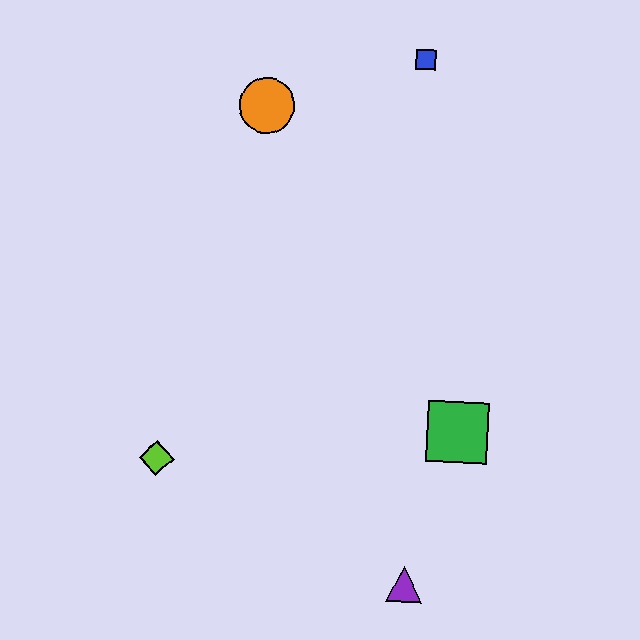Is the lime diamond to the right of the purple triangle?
No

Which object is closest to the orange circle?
The blue square is closest to the orange circle.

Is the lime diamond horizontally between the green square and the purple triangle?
No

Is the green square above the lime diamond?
Yes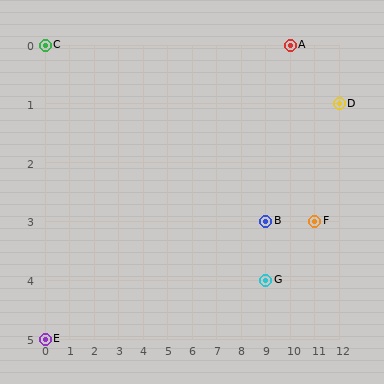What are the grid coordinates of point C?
Point C is at grid coordinates (0, 0).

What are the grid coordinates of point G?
Point G is at grid coordinates (9, 4).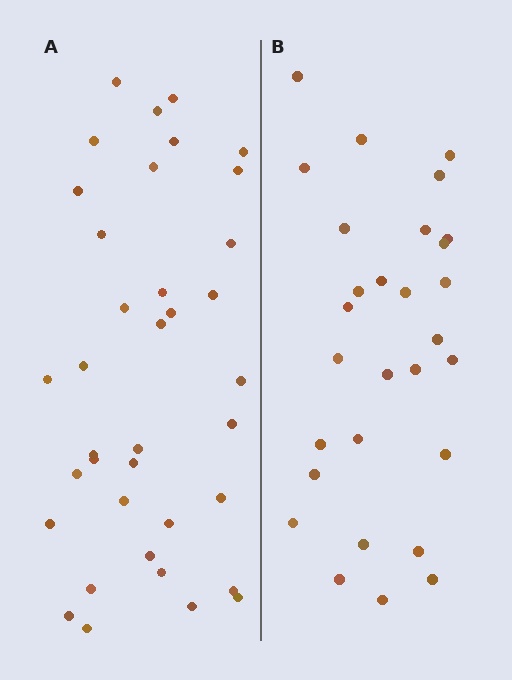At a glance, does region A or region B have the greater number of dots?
Region A (the left region) has more dots.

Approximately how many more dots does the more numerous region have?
Region A has roughly 8 or so more dots than region B.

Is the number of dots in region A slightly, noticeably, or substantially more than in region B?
Region A has noticeably more, but not dramatically so. The ratio is roughly 1.3 to 1.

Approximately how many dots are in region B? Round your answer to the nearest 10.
About 30 dots. (The exact count is 29, which rounds to 30.)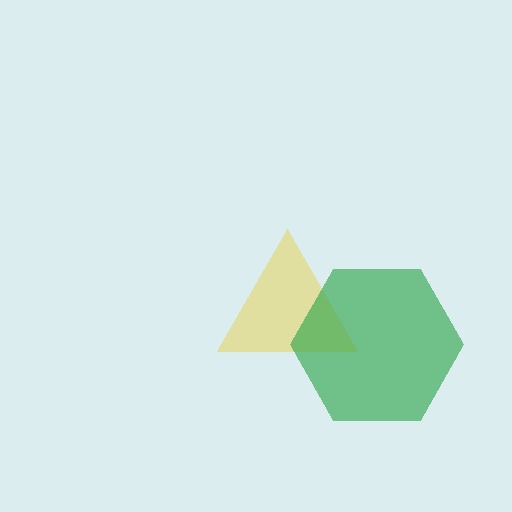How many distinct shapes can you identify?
There are 2 distinct shapes: a yellow triangle, a green hexagon.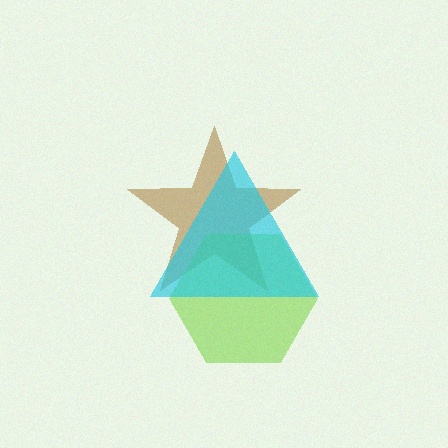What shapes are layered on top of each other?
The layered shapes are: a brown star, a lime hexagon, a cyan triangle.